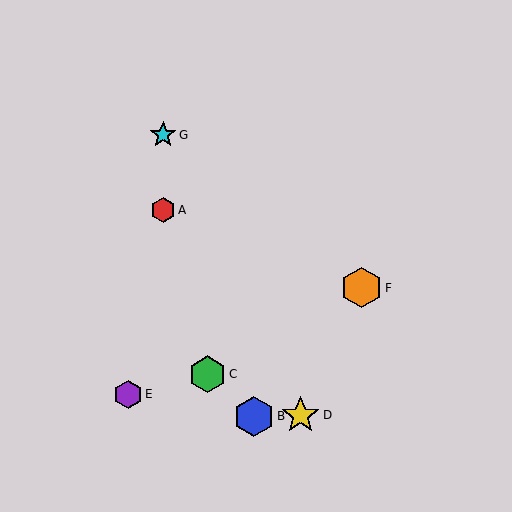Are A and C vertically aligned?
No, A is at x≈163 and C is at x≈208.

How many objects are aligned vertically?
2 objects (A, G) are aligned vertically.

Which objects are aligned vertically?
Objects A, G are aligned vertically.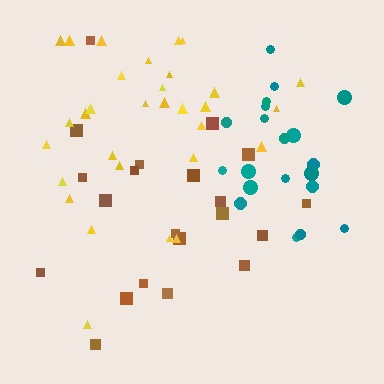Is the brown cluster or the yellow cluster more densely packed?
Yellow.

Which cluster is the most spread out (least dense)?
Brown.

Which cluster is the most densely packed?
Teal.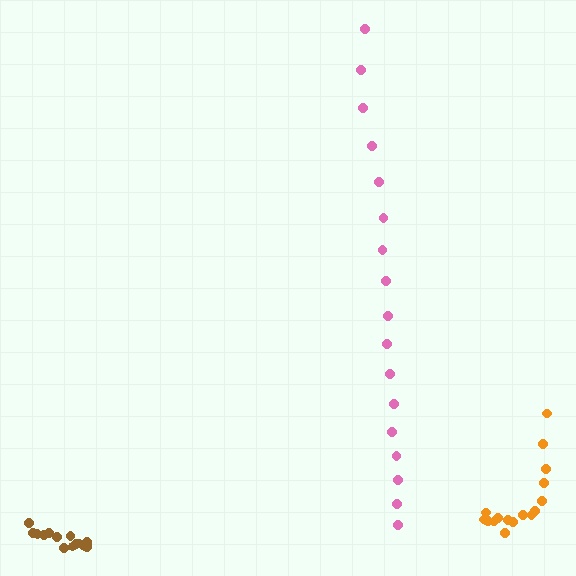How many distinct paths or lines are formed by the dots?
There are 3 distinct paths.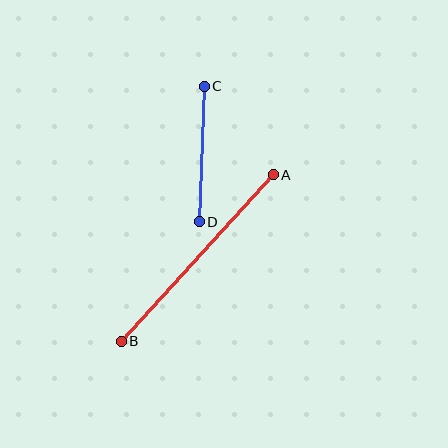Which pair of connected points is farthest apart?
Points A and B are farthest apart.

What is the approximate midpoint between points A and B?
The midpoint is at approximately (197, 258) pixels.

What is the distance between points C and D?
The distance is approximately 135 pixels.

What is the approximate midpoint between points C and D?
The midpoint is at approximately (202, 154) pixels.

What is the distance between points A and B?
The distance is approximately 226 pixels.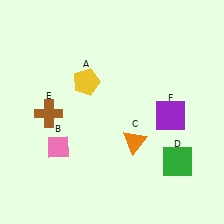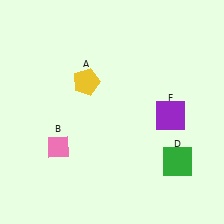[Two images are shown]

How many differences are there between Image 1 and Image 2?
There are 2 differences between the two images.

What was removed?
The orange triangle (C), the brown cross (E) were removed in Image 2.